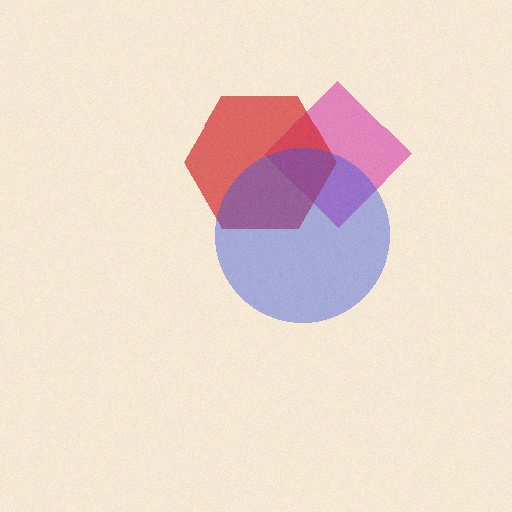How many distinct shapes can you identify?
There are 3 distinct shapes: a magenta diamond, a red hexagon, a blue circle.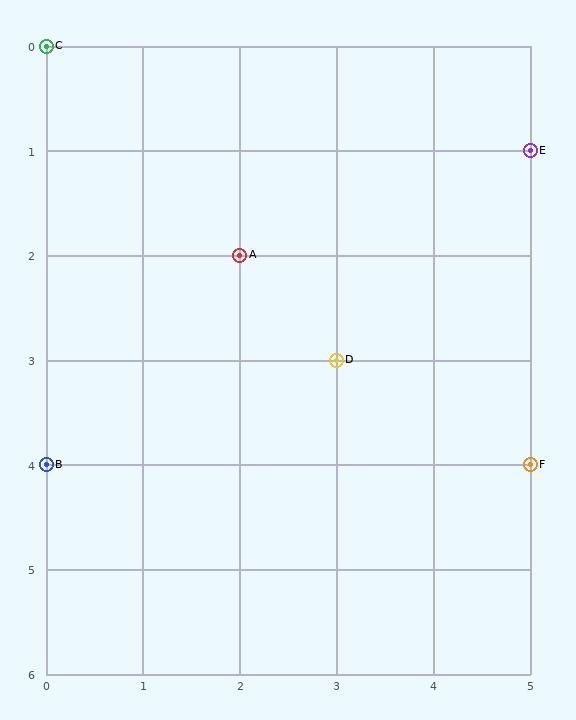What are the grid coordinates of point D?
Point D is at grid coordinates (3, 3).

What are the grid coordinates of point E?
Point E is at grid coordinates (5, 1).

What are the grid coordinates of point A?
Point A is at grid coordinates (2, 2).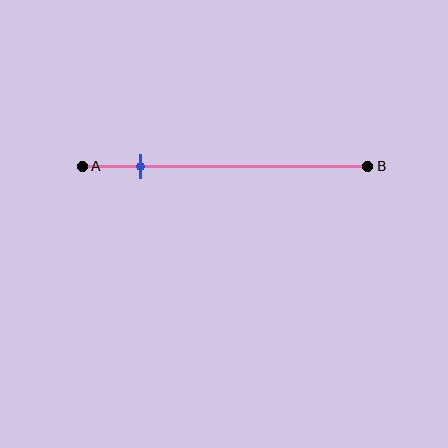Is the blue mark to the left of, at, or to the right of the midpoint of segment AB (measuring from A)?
The blue mark is to the left of the midpoint of segment AB.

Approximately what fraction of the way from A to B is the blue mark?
The blue mark is approximately 20% of the way from A to B.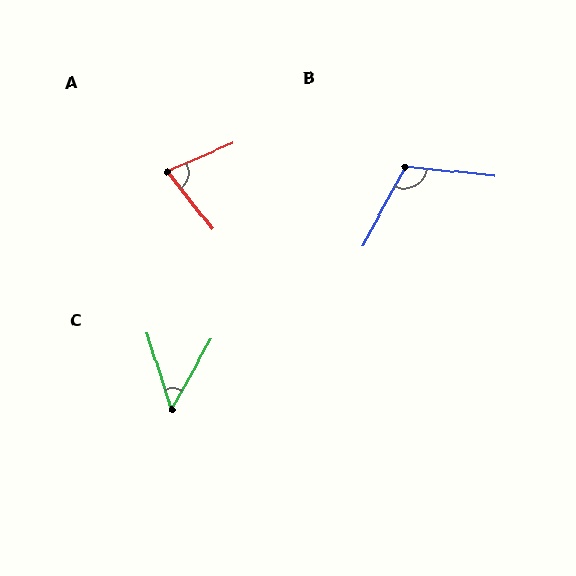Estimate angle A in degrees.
Approximately 74 degrees.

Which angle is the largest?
B, at approximately 112 degrees.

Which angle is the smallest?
C, at approximately 46 degrees.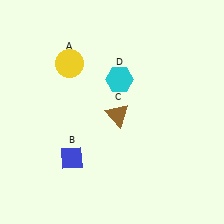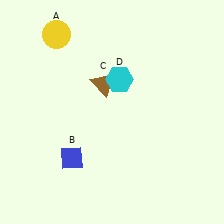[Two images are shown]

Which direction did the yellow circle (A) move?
The yellow circle (A) moved up.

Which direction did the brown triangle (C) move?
The brown triangle (C) moved up.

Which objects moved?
The objects that moved are: the yellow circle (A), the brown triangle (C).